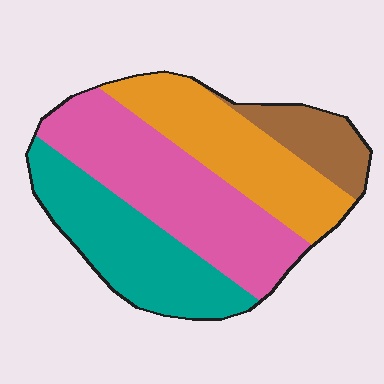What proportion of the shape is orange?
Orange covers around 25% of the shape.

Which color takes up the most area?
Pink, at roughly 35%.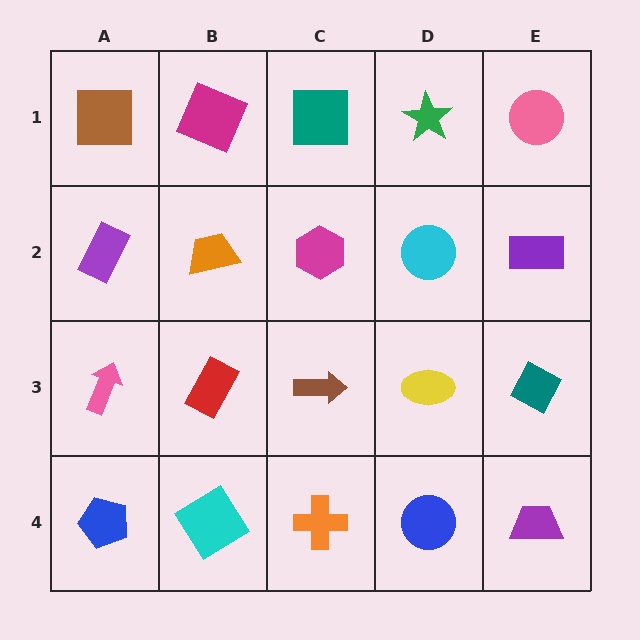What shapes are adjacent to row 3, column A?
A purple rectangle (row 2, column A), a blue pentagon (row 4, column A), a red rectangle (row 3, column B).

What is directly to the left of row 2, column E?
A cyan circle.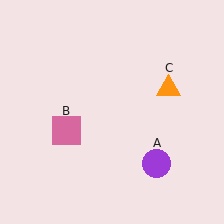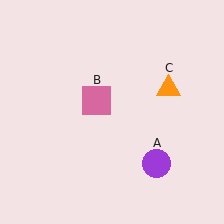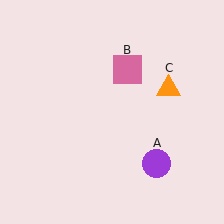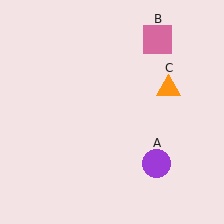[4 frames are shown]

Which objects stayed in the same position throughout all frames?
Purple circle (object A) and orange triangle (object C) remained stationary.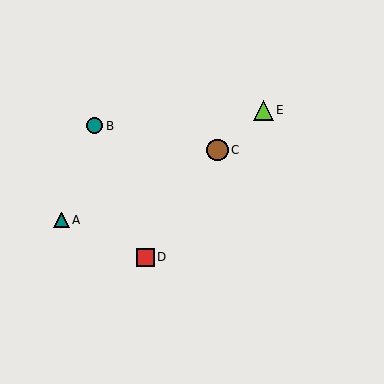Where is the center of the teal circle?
The center of the teal circle is at (95, 126).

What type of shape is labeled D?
Shape D is a red square.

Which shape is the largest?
The brown circle (labeled C) is the largest.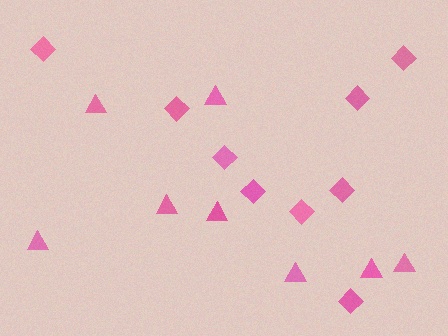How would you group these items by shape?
There are 2 groups: one group of diamonds (9) and one group of triangles (8).